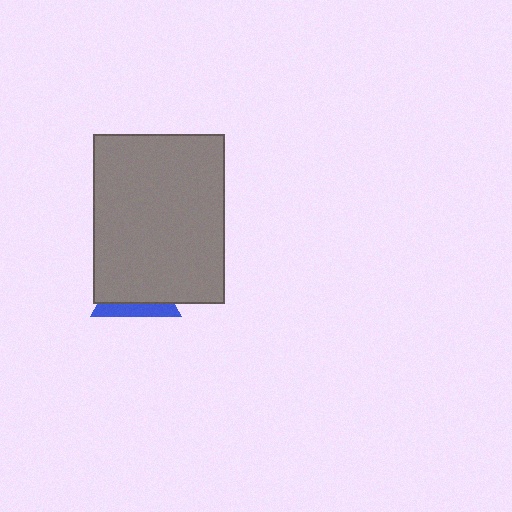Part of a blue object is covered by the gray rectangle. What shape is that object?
It is a triangle.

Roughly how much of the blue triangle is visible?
A small part of it is visible (roughly 32%).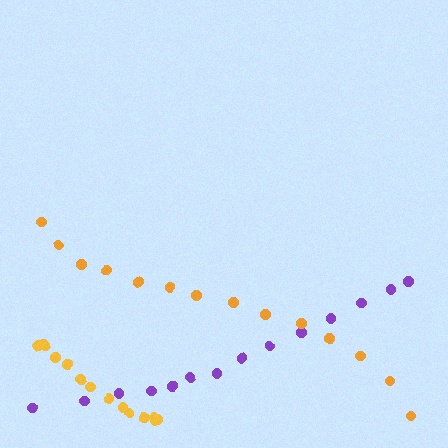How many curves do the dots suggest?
There are 3 distinct paths.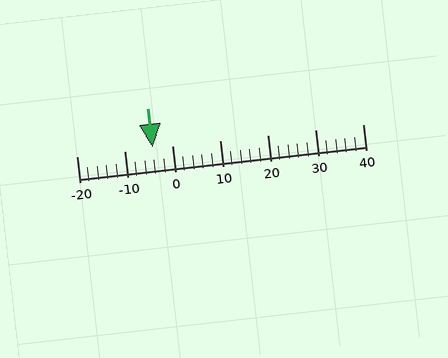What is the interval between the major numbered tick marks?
The major tick marks are spaced 10 units apart.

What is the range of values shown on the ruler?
The ruler shows values from -20 to 40.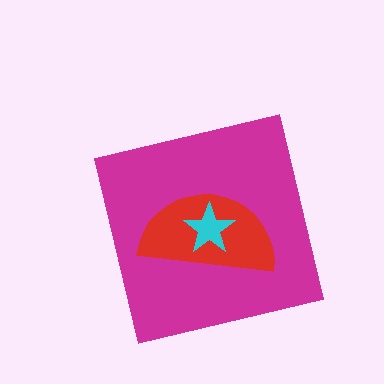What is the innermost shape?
The cyan star.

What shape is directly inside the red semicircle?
The cyan star.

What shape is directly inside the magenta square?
The red semicircle.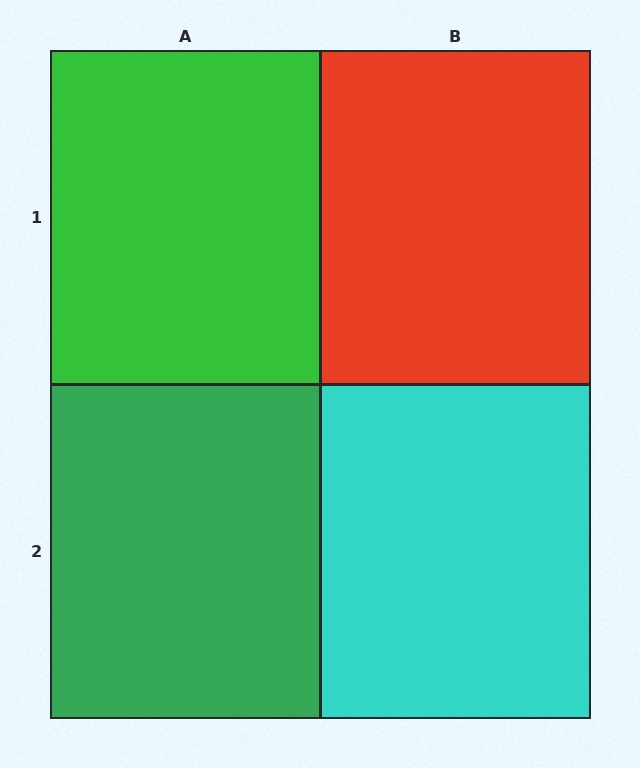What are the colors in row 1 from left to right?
Green, red.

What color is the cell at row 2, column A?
Green.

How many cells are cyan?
1 cell is cyan.